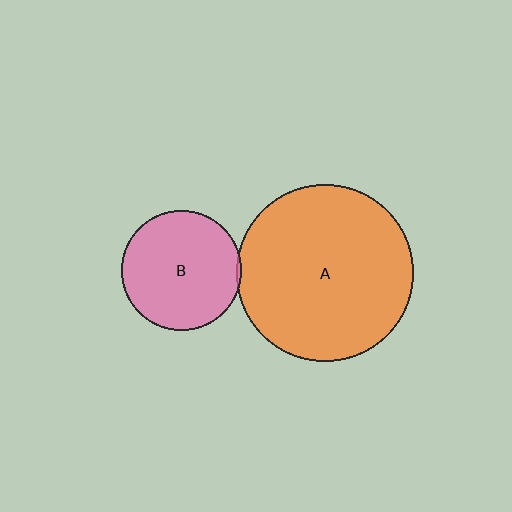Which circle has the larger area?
Circle A (orange).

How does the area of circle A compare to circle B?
Approximately 2.2 times.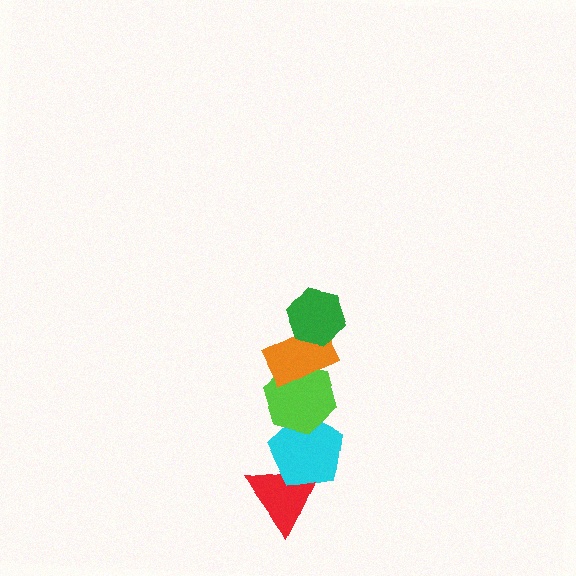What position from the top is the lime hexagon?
The lime hexagon is 3rd from the top.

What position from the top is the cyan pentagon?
The cyan pentagon is 4th from the top.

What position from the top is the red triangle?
The red triangle is 5th from the top.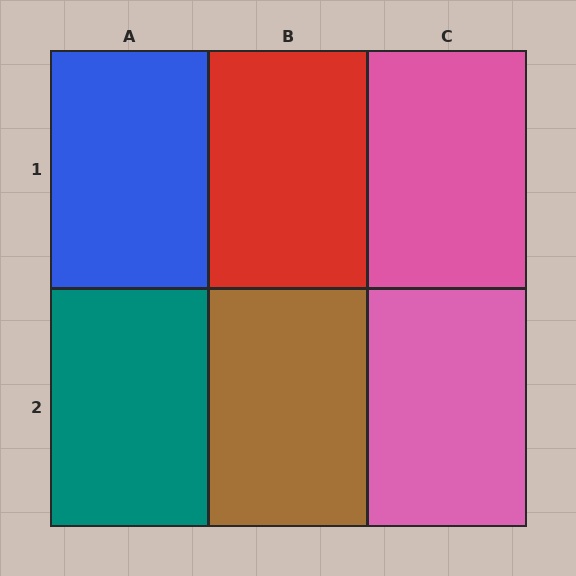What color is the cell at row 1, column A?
Blue.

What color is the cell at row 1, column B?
Red.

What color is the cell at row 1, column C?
Pink.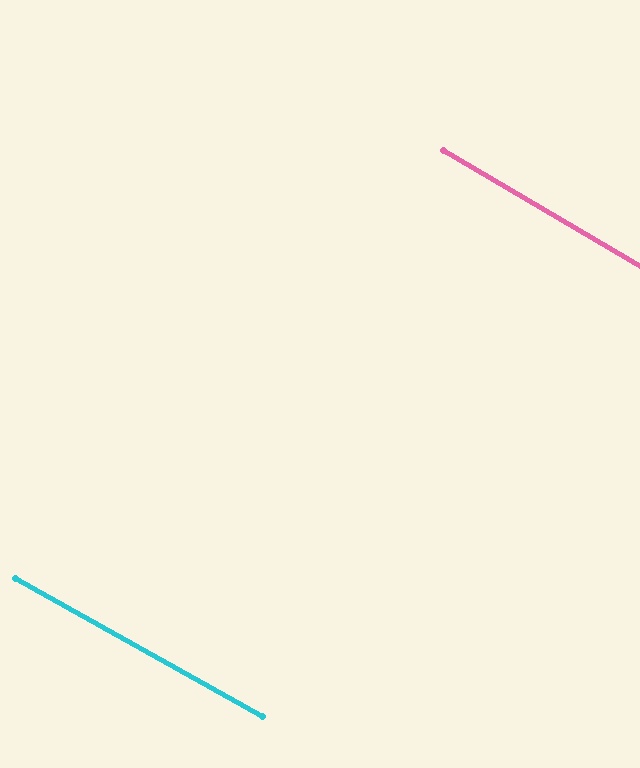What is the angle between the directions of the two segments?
Approximately 1 degree.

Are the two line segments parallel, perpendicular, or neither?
Parallel — their directions differ by only 1.3°.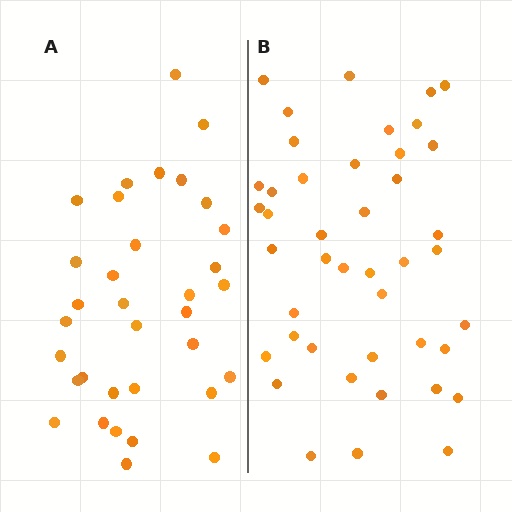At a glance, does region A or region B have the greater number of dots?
Region B (the right region) has more dots.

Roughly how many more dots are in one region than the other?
Region B has roughly 8 or so more dots than region A.